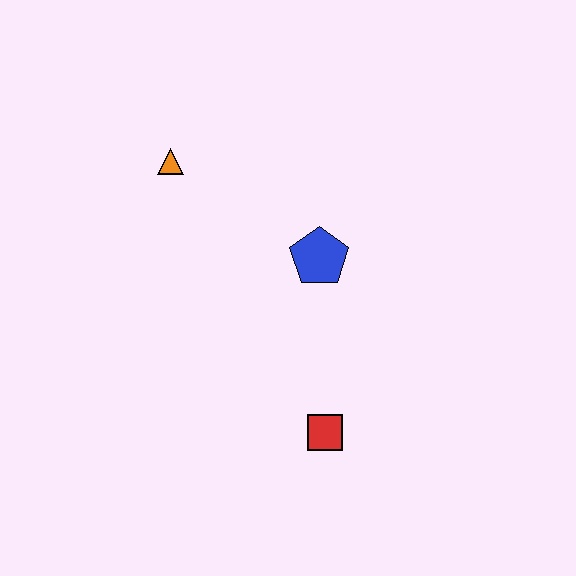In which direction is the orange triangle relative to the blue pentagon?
The orange triangle is to the left of the blue pentagon.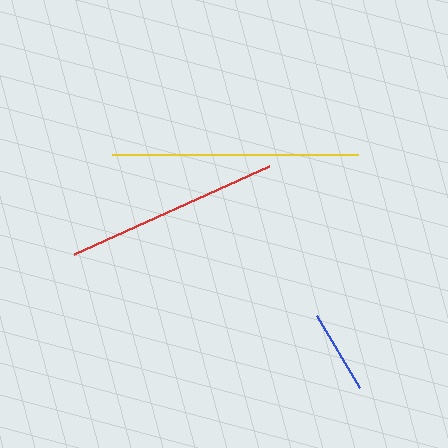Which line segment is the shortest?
The blue line is the shortest at approximately 84 pixels.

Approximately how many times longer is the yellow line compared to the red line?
The yellow line is approximately 1.1 times the length of the red line.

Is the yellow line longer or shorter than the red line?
The yellow line is longer than the red line.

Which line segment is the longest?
The yellow line is the longest at approximately 246 pixels.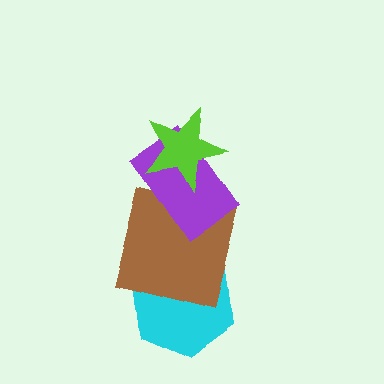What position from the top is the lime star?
The lime star is 1st from the top.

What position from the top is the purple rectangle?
The purple rectangle is 2nd from the top.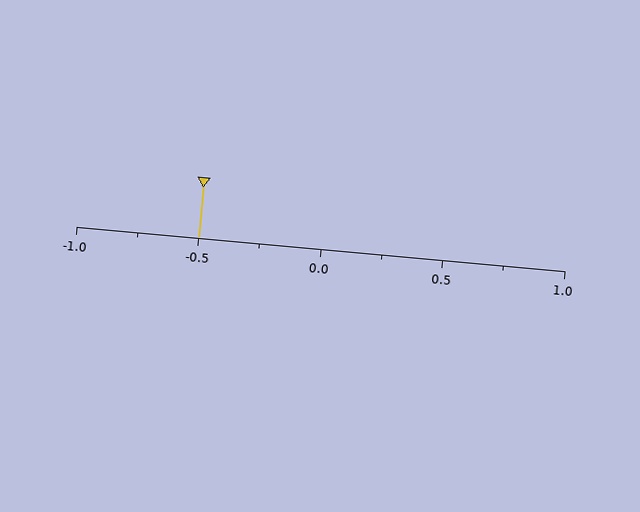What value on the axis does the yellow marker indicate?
The marker indicates approximately -0.5.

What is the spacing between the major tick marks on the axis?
The major ticks are spaced 0.5 apart.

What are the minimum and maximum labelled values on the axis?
The axis runs from -1.0 to 1.0.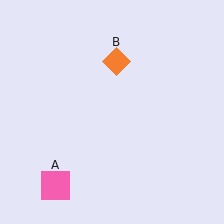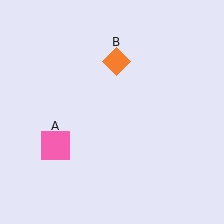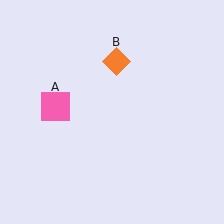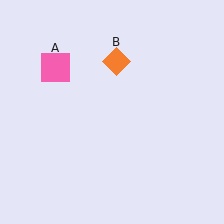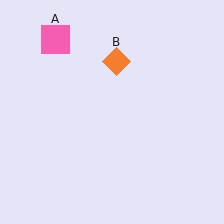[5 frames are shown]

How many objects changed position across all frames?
1 object changed position: pink square (object A).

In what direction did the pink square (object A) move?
The pink square (object A) moved up.